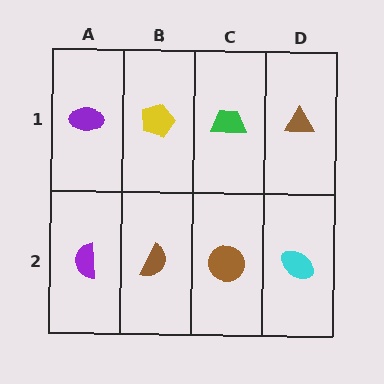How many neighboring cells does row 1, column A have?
2.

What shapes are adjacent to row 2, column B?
A yellow pentagon (row 1, column B), a purple semicircle (row 2, column A), a brown circle (row 2, column C).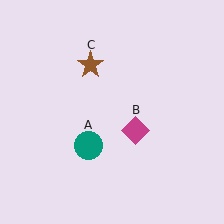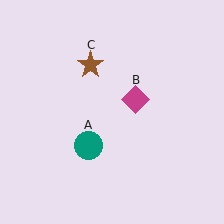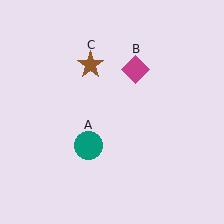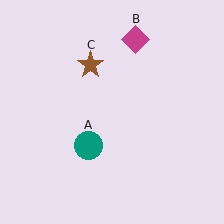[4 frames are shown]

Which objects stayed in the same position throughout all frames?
Teal circle (object A) and brown star (object C) remained stationary.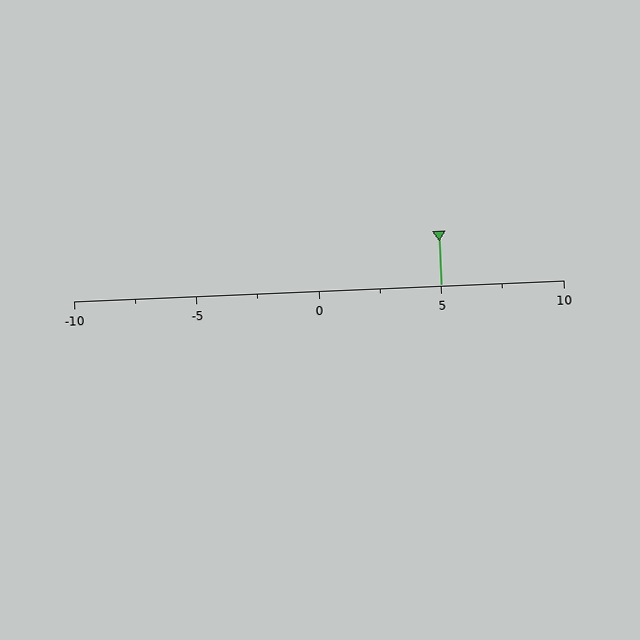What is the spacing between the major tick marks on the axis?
The major ticks are spaced 5 apart.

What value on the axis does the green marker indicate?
The marker indicates approximately 5.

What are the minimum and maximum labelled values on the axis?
The axis runs from -10 to 10.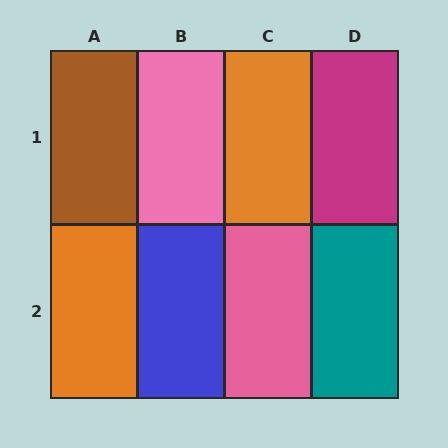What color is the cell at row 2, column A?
Orange.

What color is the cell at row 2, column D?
Teal.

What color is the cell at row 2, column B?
Blue.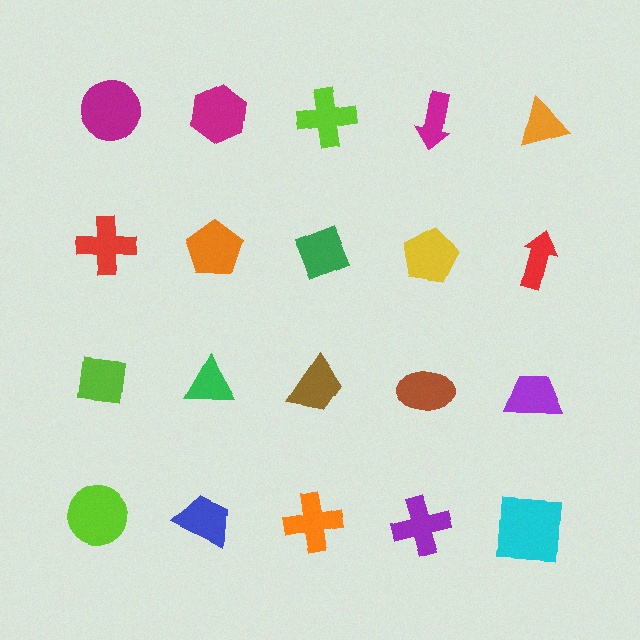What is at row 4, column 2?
A blue trapezoid.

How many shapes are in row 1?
5 shapes.